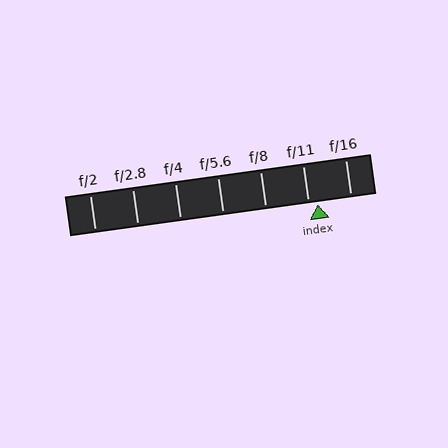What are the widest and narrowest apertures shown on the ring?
The widest aperture shown is f/2 and the narrowest is f/16.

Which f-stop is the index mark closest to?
The index mark is closest to f/11.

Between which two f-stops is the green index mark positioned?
The index mark is between f/11 and f/16.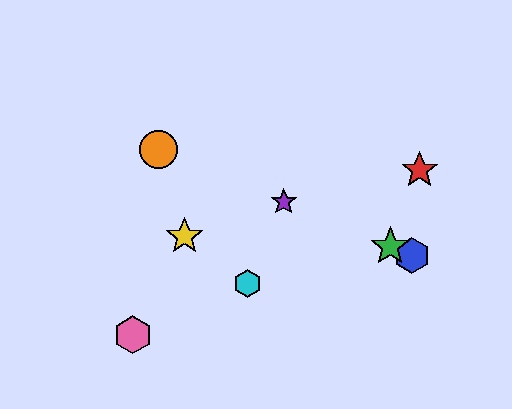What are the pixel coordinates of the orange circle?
The orange circle is at (159, 150).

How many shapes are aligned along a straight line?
4 shapes (the blue hexagon, the green star, the purple star, the orange circle) are aligned along a straight line.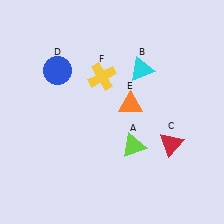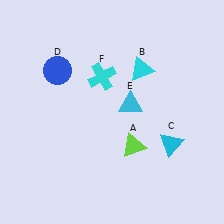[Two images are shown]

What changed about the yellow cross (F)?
In Image 1, F is yellow. In Image 2, it changed to cyan.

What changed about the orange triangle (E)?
In Image 1, E is orange. In Image 2, it changed to cyan.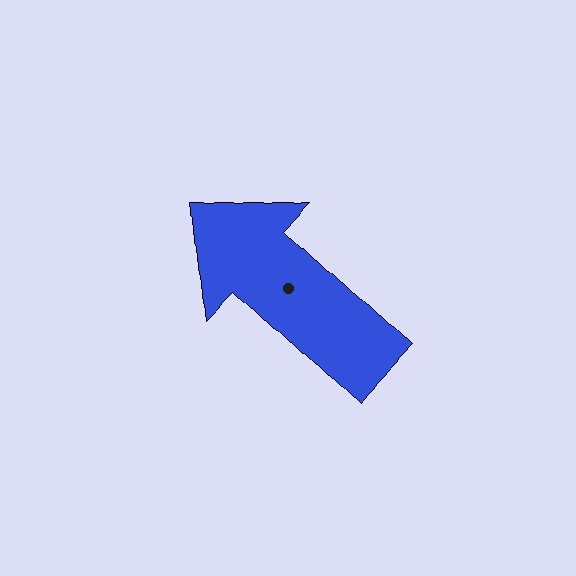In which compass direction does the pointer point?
Northwest.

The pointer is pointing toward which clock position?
Roughly 10 o'clock.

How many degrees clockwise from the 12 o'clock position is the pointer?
Approximately 313 degrees.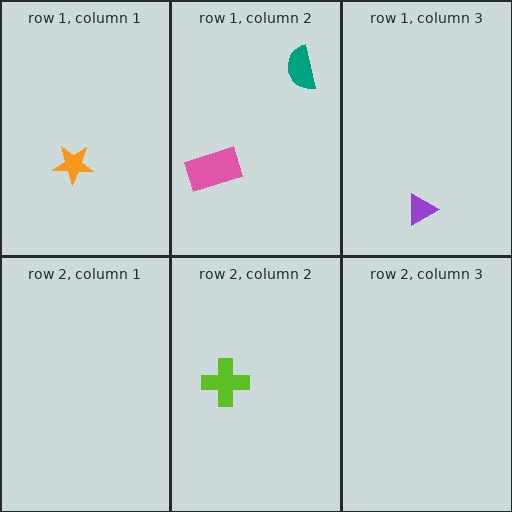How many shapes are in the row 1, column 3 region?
1.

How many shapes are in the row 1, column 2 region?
2.